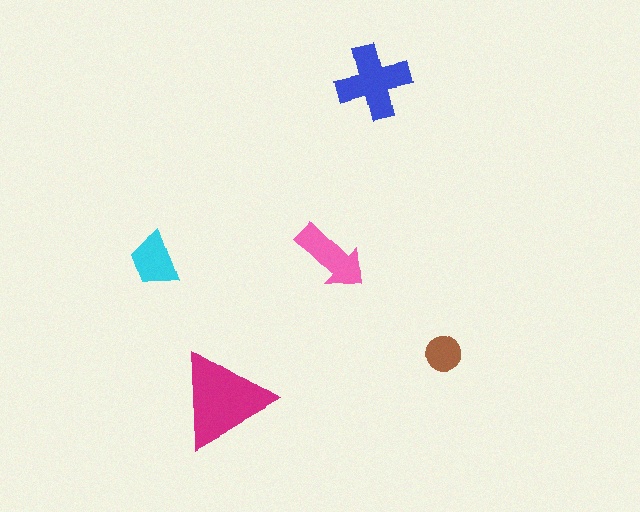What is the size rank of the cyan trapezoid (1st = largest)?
4th.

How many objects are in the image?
There are 5 objects in the image.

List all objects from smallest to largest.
The brown circle, the cyan trapezoid, the pink arrow, the blue cross, the magenta triangle.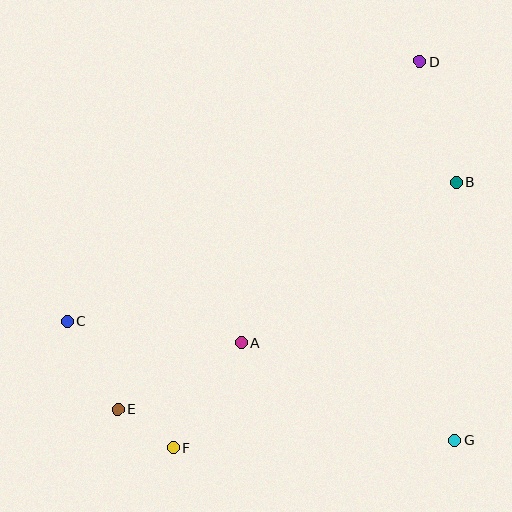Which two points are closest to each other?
Points E and F are closest to each other.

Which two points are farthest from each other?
Points D and E are farthest from each other.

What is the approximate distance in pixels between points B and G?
The distance between B and G is approximately 258 pixels.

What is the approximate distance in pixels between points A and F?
The distance between A and F is approximately 125 pixels.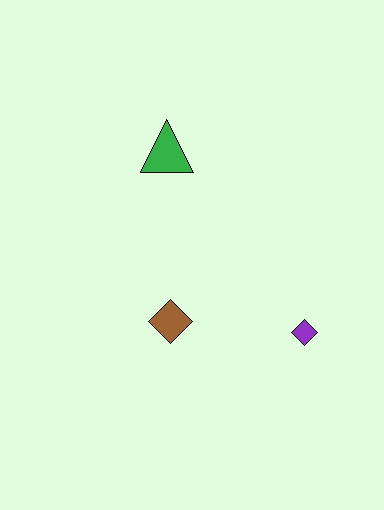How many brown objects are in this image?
There is 1 brown object.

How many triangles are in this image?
There is 1 triangle.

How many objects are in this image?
There are 3 objects.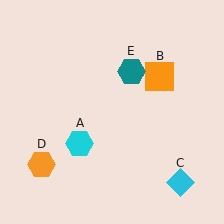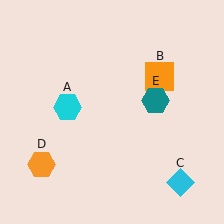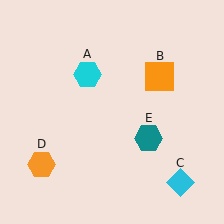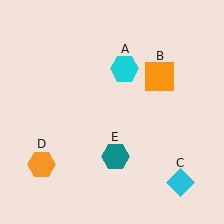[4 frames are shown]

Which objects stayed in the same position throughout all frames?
Orange square (object B) and cyan diamond (object C) and orange hexagon (object D) remained stationary.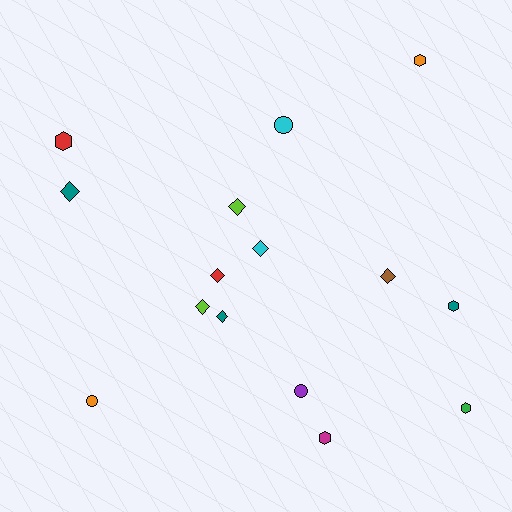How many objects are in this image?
There are 15 objects.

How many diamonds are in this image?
There are 7 diamonds.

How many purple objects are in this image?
There is 1 purple object.